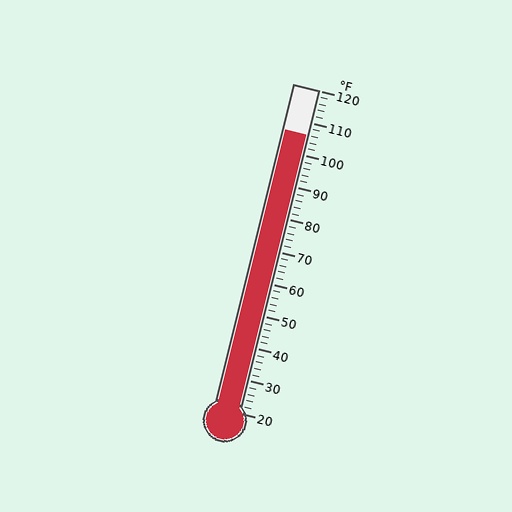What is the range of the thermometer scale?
The thermometer scale ranges from 20°F to 120°F.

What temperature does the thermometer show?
The thermometer shows approximately 106°F.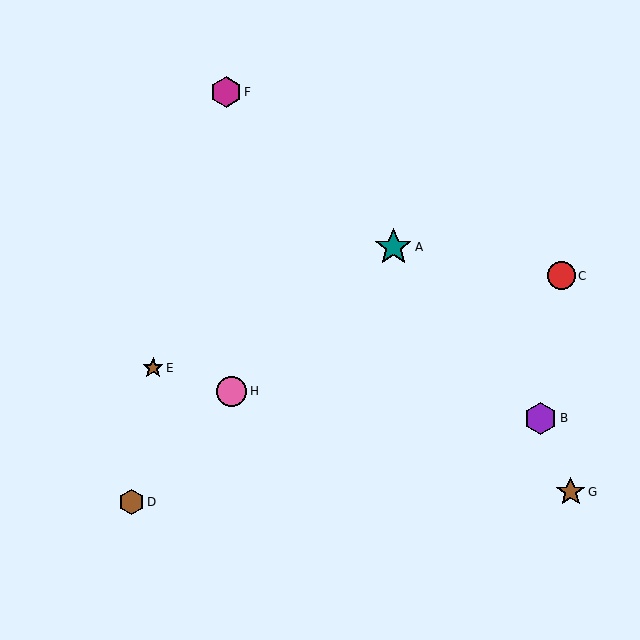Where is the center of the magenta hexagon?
The center of the magenta hexagon is at (226, 92).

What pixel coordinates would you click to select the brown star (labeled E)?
Click at (153, 368) to select the brown star E.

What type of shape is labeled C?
Shape C is a red circle.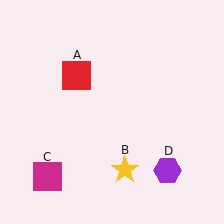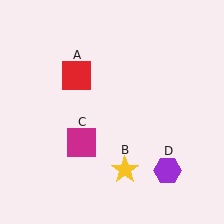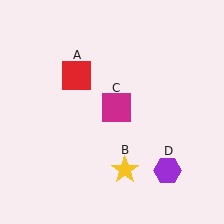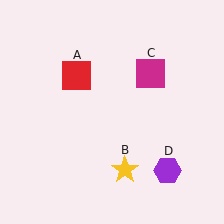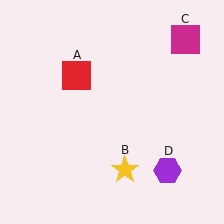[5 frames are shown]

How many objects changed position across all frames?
1 object changed position: magenta square (object C).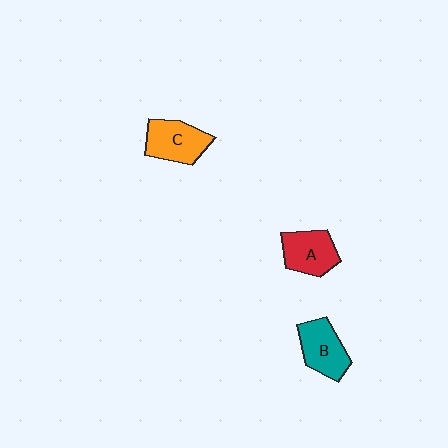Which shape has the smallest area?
Shape A (red).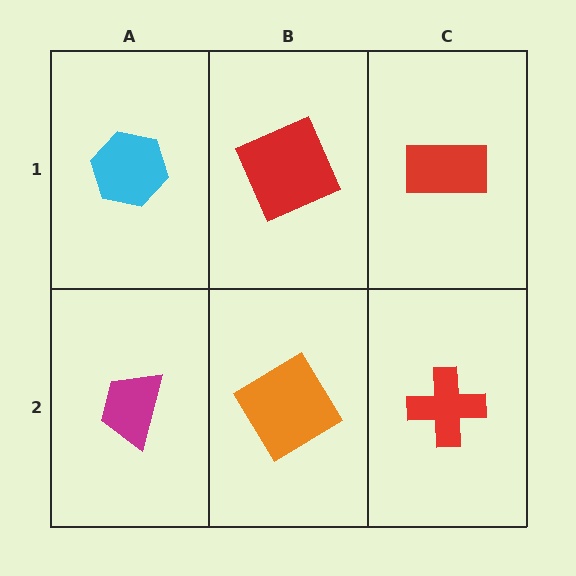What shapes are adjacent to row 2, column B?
A red square (row 1, column B), a magenta trapezoid (row 2, column A), a red cross (row 2, column C).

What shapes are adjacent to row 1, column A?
A magenta trapezoid (row 2, column A), a red square (row 1, column B).